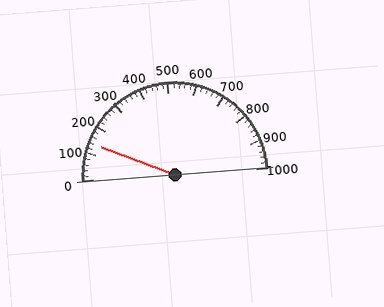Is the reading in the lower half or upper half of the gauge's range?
The reading is in the lower half of the range (0 to 1000).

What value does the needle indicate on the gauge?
The needle indicates approximately 140.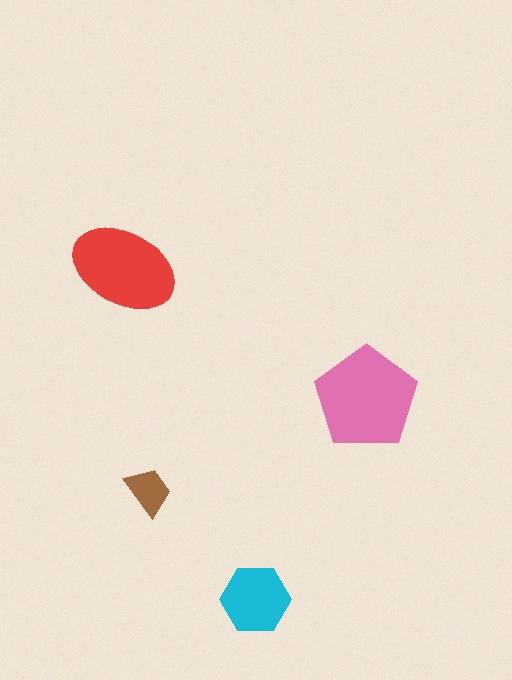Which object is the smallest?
The brown trapezoid.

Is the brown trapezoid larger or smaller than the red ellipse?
Smaller.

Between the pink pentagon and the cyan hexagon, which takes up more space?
The pink pentagon.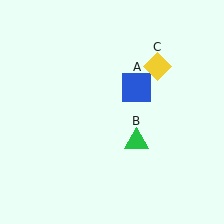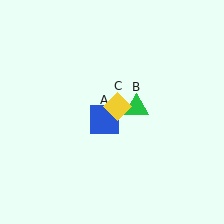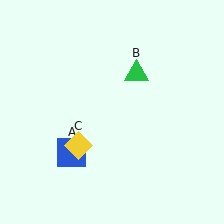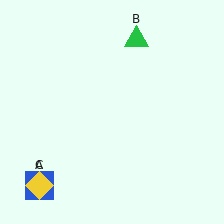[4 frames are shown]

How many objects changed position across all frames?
3 objects changed position: blue square (object A), green triangle (object B), yellow diamond (object C).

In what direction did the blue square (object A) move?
The blue square (object A) moved down and to the left.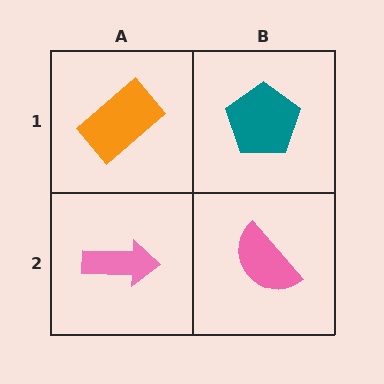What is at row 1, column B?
A teal pentagon.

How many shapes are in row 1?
2 shapes.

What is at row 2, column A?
A pink arrow.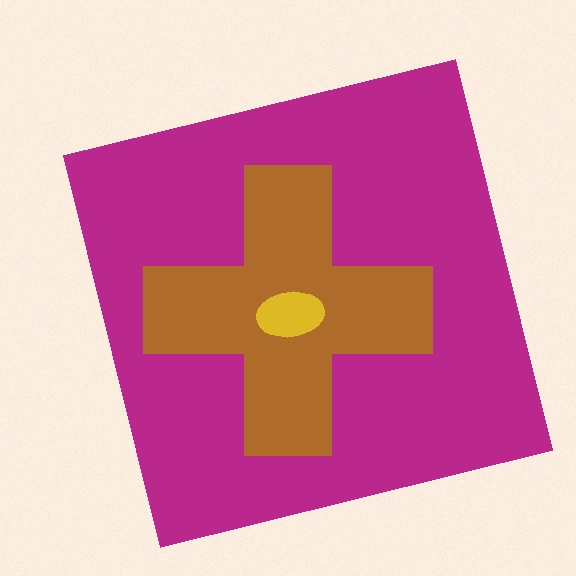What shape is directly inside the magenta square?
The brown cross.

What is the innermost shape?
The yellow ellipse.